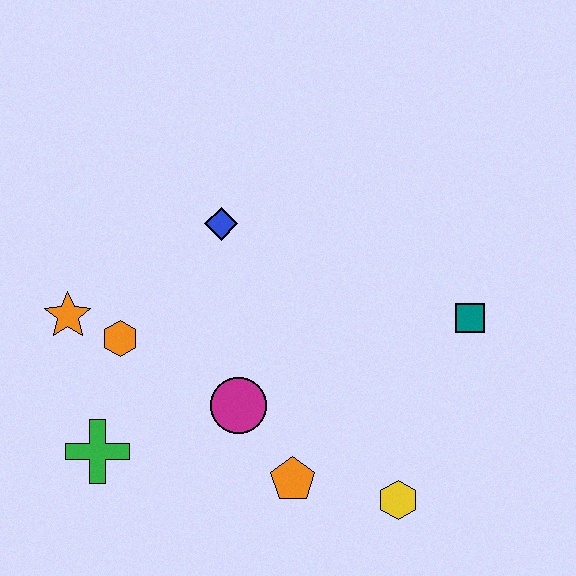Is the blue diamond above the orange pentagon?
Yes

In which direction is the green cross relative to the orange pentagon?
The green cross is to the left of the orange pentagon.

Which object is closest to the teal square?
The yellow hexagon is closest to the teal square.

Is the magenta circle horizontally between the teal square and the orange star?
Yes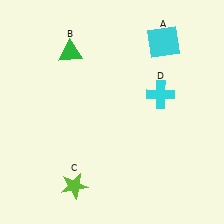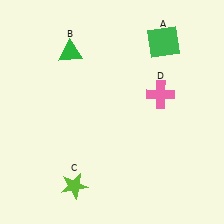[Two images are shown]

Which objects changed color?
A changed from cyan to green. D changed from cyan to pink.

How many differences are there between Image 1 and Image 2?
There are 2 differences between the two images.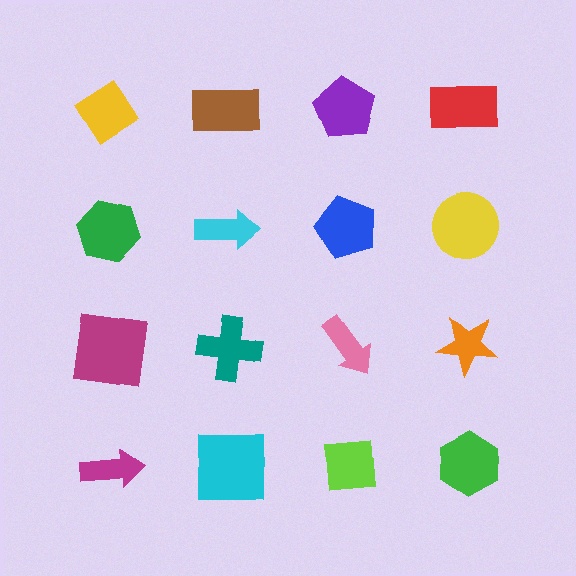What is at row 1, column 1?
A yellow diamond.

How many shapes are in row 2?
4 shapes.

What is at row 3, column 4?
An orange star.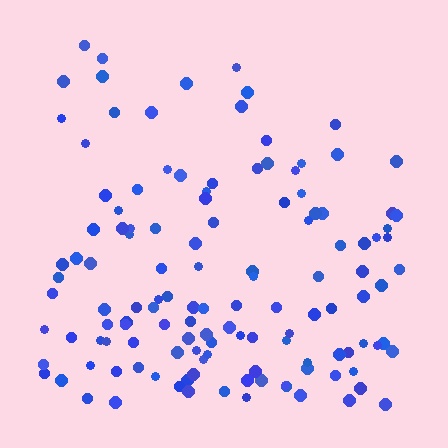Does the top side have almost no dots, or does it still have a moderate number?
Still a moderate number, just noticeably fewer than the bottom.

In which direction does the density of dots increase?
From top to bottom, with the bottom side densest.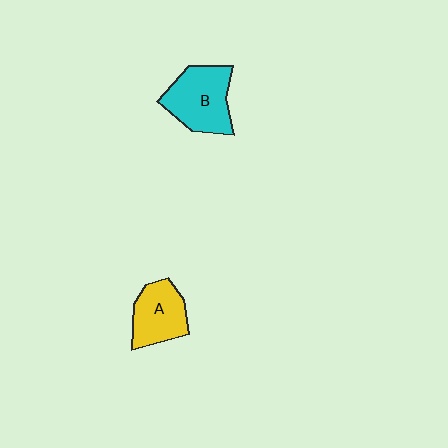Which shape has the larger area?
Shape B (cyan).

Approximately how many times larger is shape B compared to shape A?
Approximately 1.3 times.